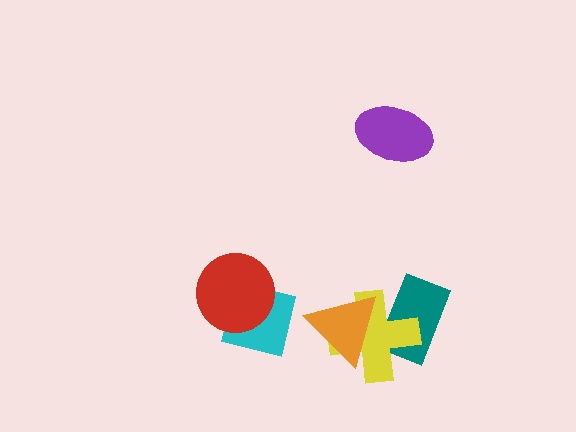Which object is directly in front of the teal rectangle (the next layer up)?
The yellow cross is directly in front of the teal rectangle.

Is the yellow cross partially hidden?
Yes, it is partially covered by another shape.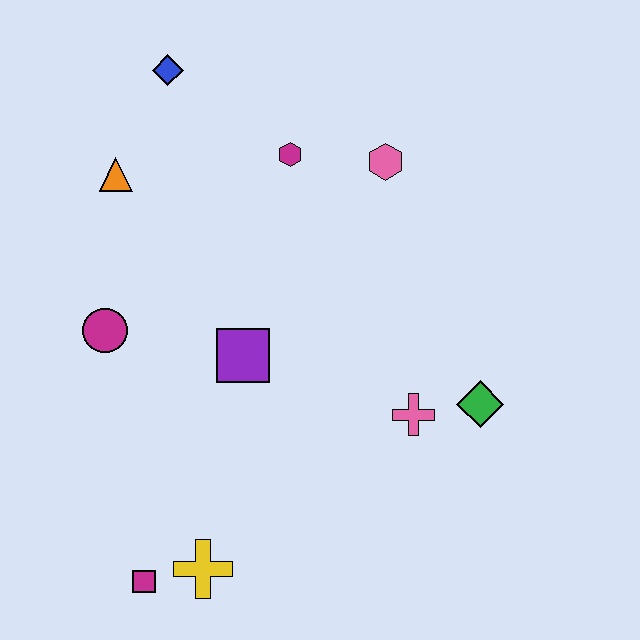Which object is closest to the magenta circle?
The purple square is closest to the magenta circle.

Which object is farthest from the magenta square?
The blue diamond is farthest from the magenta square.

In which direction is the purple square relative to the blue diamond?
The purple square is below the blue diamond.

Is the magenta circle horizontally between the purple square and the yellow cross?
No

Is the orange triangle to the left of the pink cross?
Yes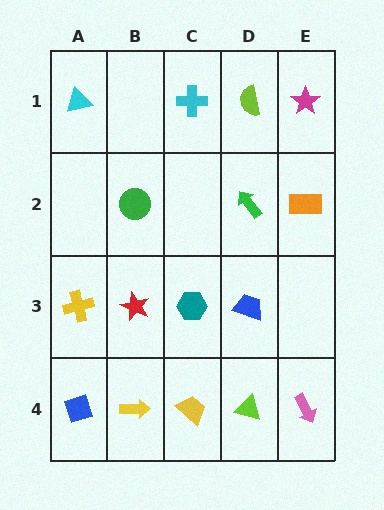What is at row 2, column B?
A green circle.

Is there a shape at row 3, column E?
No, that cell is empty.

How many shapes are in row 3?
4 shapes.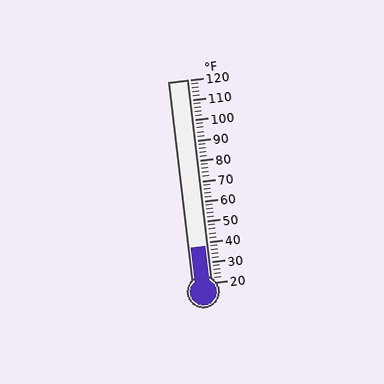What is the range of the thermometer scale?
The thermometer scale ranges from 20°F to 120°F.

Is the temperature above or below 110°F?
The temperature is below 110°F.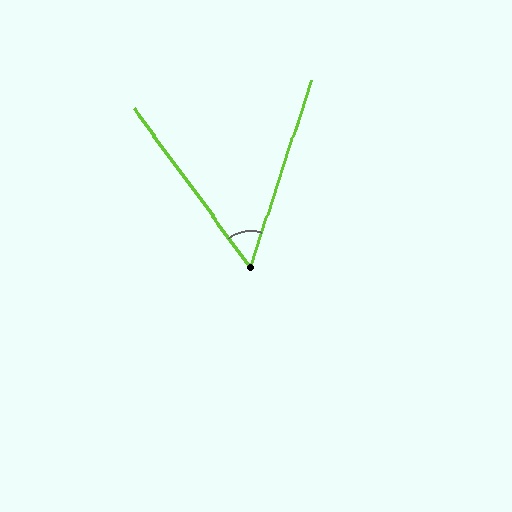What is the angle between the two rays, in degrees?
Approximately 54 degrees.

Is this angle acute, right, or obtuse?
It is acute.